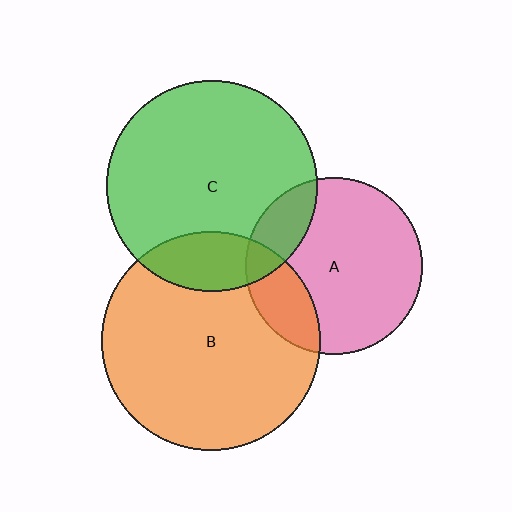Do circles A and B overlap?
Yes.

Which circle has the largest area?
Circle B (orange).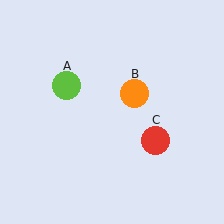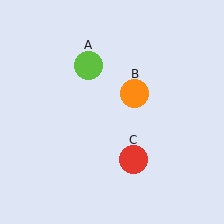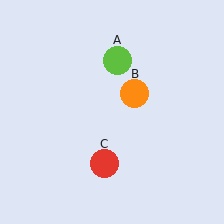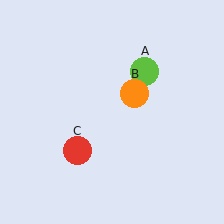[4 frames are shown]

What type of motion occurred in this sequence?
The lime circle (object A), red circle (object C) rotated clockwise around the center of the scene.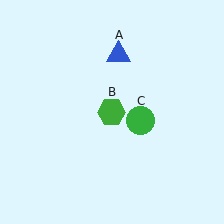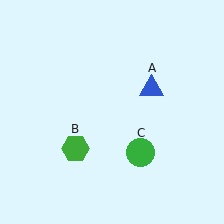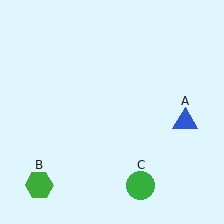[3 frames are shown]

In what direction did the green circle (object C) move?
The green circle (object C) moved down.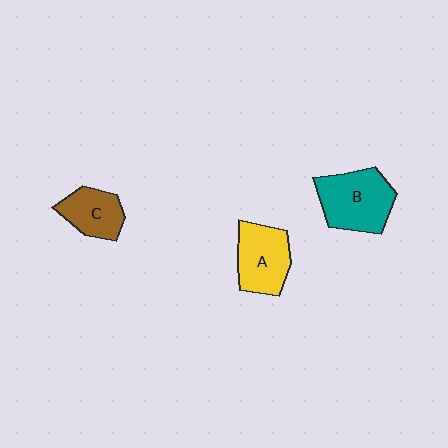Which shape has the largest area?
Shape B (teal).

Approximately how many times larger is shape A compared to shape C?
Approximately 1.3 times.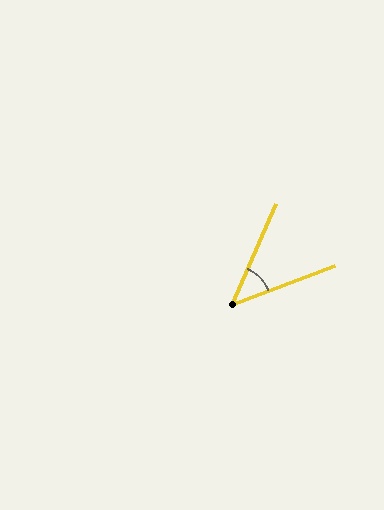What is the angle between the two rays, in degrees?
Approximately 46 degrees.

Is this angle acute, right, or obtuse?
It is acute.